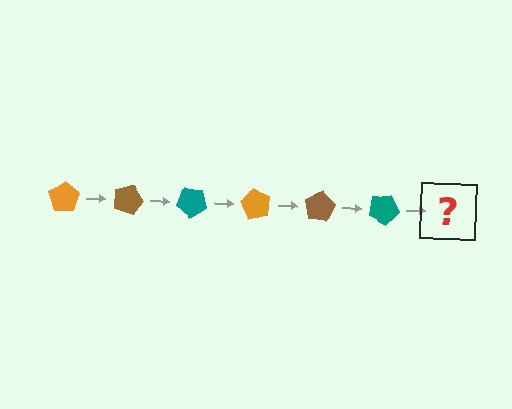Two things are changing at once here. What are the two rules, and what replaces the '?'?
The two rules are that it rotates 20 degrees each step and the color cycles through orange, brown, and teal. The '?' should be an orange pentagon, rotated 120 degrees from the start.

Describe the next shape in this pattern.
It should be an orange pentagon, rotated 120 degrees from the start.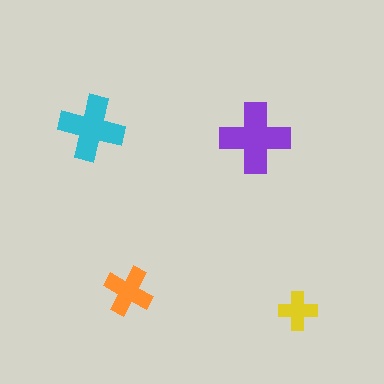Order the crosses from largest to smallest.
the purple one, the cyan one, the orange one, the yellow one.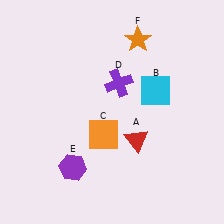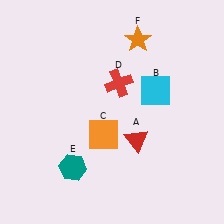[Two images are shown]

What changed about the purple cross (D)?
In Image 1, D is purple. In Image 2, it changed to red.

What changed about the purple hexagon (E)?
In Image 1, E is purple. In Image 2, it changed to teal.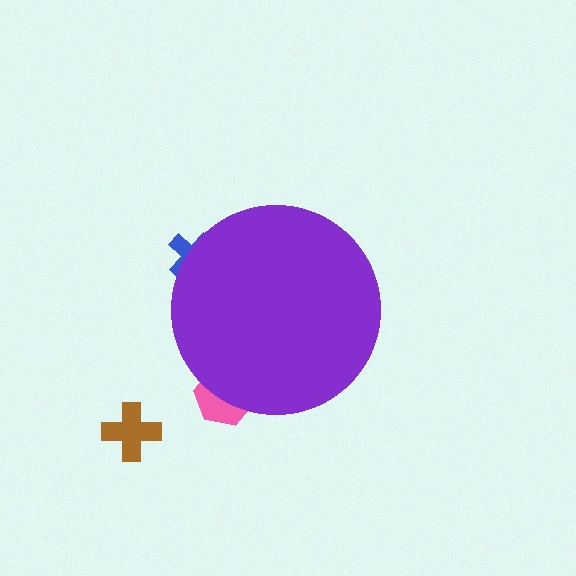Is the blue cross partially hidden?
Yes, the blue cross is partially hidden behind the purple circle.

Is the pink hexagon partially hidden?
Yes, the pink hexagon is partially hidden behind the purple circle.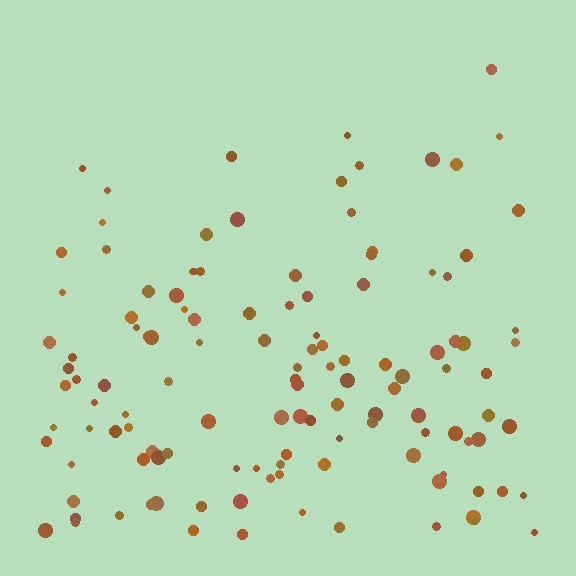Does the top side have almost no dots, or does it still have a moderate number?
Still a moderate number, just noticeably fewer than the bottom.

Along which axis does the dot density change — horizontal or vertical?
Vertical.